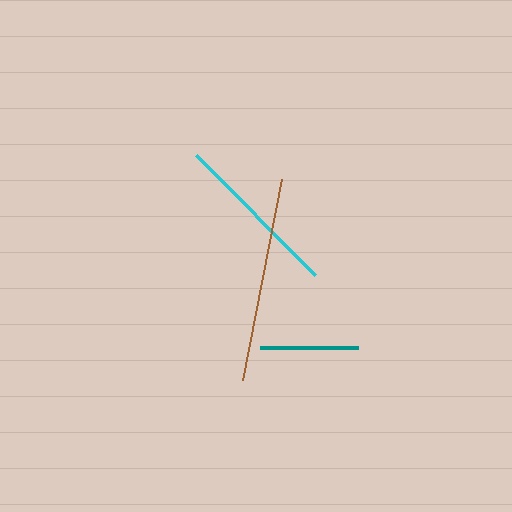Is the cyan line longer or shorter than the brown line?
The brown line is longer than the cyan line.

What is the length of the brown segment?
The brown segment is approximately 205 pixels long.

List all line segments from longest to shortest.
From longest to shortest: brown, cyan, teal.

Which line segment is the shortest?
The teal line is the shortest at approximately 98 pixels.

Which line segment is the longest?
The brown line is the longest at approximately 205 pixels.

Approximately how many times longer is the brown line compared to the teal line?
The brown line is approximately 2.1 times the length of the teal line.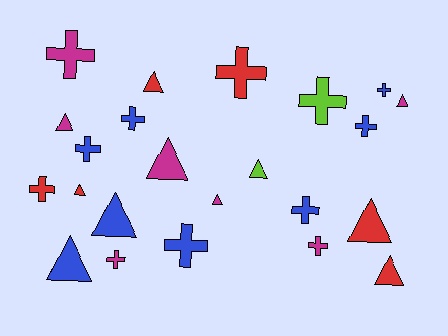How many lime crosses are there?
There is 1 lime cross.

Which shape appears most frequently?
Cross, with 12 objects.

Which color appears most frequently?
Blue, with 8 objects.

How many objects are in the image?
There are 23 objects.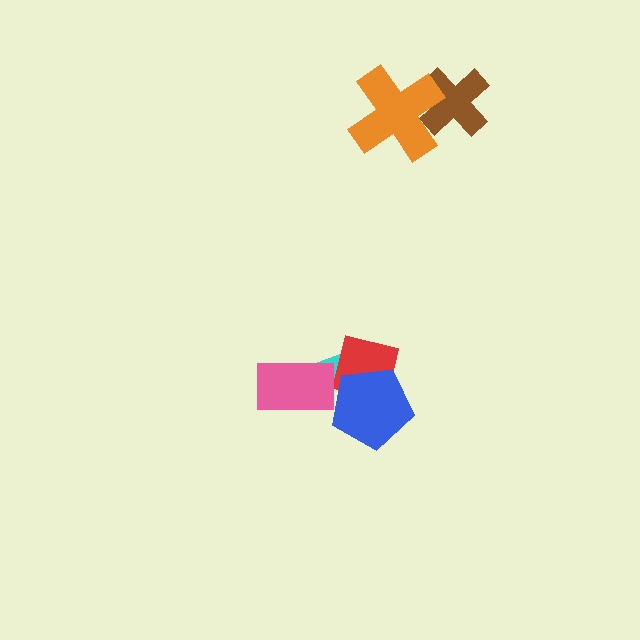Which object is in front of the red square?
The blue pentagon is in front of the red square.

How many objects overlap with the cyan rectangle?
3 objects overlap with the cyan rectangle.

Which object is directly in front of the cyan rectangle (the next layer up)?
The red square is directly in front of the cyan rectangle.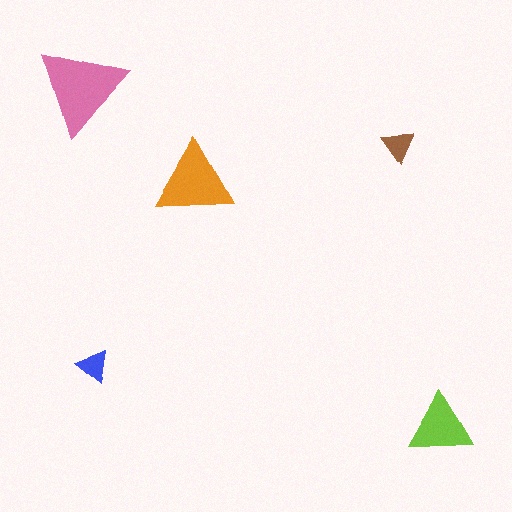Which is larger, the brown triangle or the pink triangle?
The pink one.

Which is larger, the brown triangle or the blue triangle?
The brown one.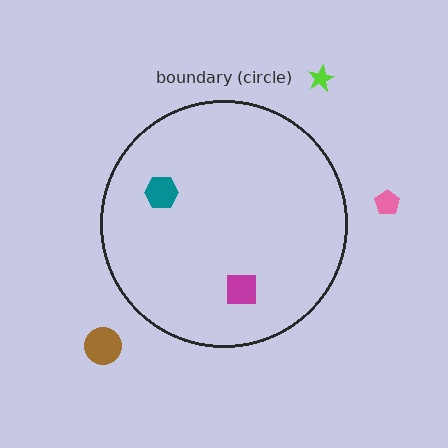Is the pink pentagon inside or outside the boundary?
Outside.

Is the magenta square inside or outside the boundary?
Inside.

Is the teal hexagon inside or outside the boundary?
Inside.